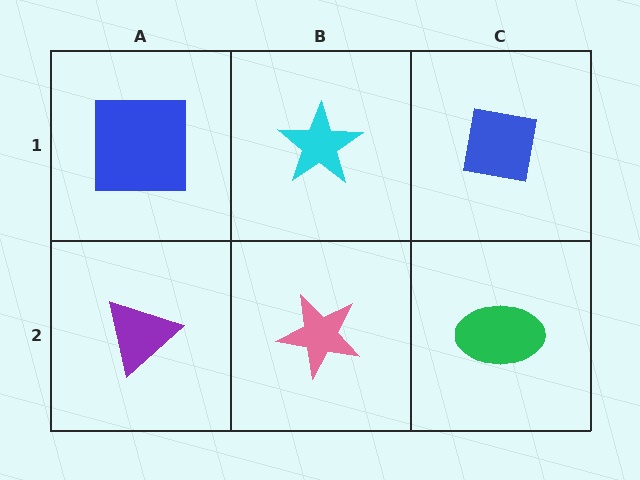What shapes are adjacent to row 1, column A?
A purple triangle (row 2, column A), a cyan star (row 1, column B).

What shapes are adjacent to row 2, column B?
A cyan star (row 1, column B), a purple triangle (row 2, column A), a green ellipse (row 2, column C).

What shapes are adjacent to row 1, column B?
A pink star (row 2, column B), a blue square (row 1, column A), a blue square (row 1, column C).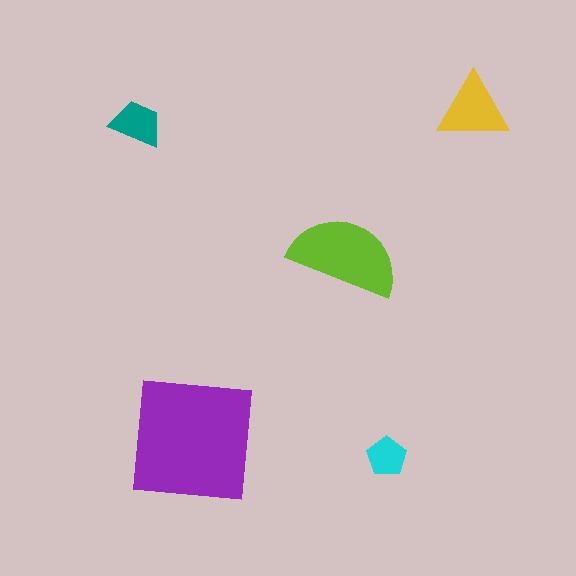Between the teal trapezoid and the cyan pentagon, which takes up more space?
The teal trapezoid.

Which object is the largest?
The purple square.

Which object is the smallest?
The cyan pentagon.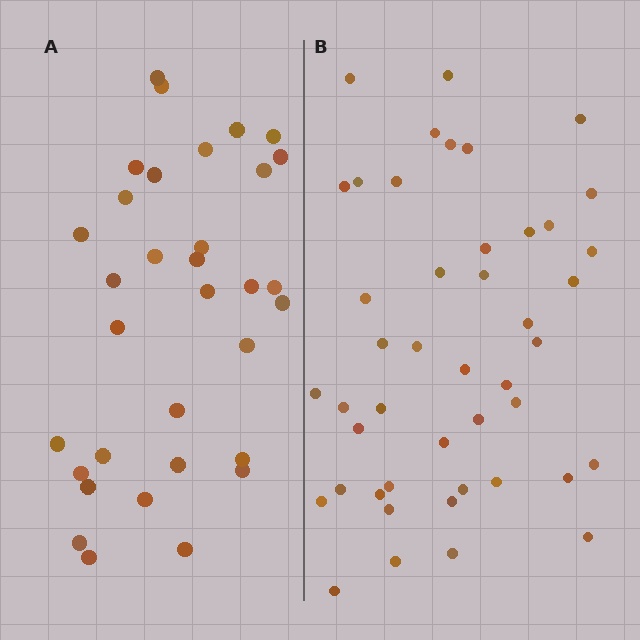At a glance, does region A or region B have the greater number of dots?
Region B (the right region) has more dots.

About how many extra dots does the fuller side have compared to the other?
Region B has roughly 12 or so more dots than region A.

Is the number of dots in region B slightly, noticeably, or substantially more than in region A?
Region B has noticeably more, but not dramatically so. The ratio is roughly 1.4 to 1.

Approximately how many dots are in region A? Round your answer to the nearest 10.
About 30 dots. (The exact count is 33, which rounds to 30.)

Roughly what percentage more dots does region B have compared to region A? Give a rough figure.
About 35% more.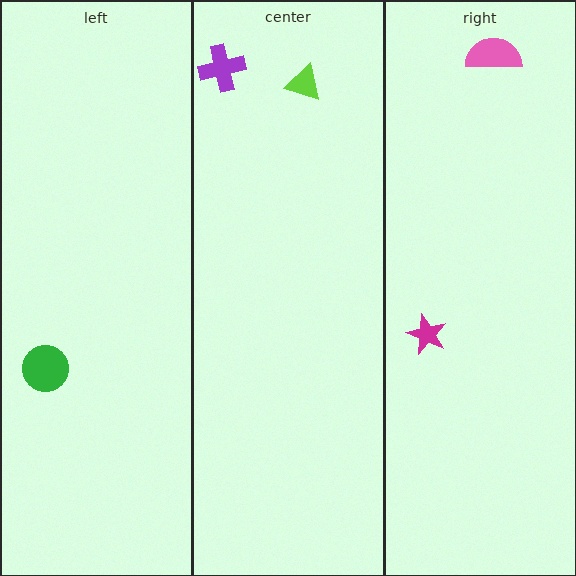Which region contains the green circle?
The left region.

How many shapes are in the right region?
2.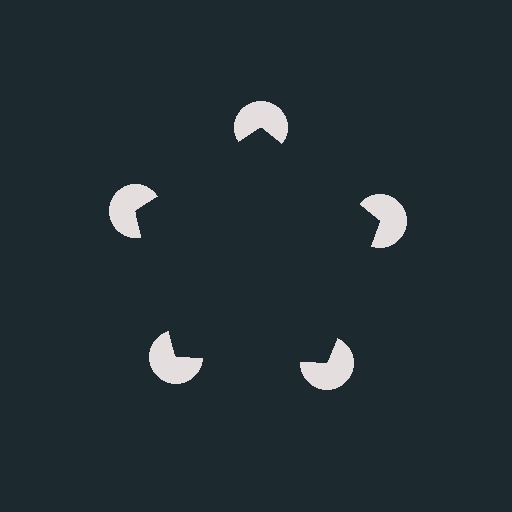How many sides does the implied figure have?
5 sides.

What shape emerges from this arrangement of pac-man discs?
An illusory pentagon — its edges are inferred from the aligned wedge cuts in the pac-man discs, not physically drawn.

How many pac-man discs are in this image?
There are 5 — one at each vertex of the illusory pentagon.